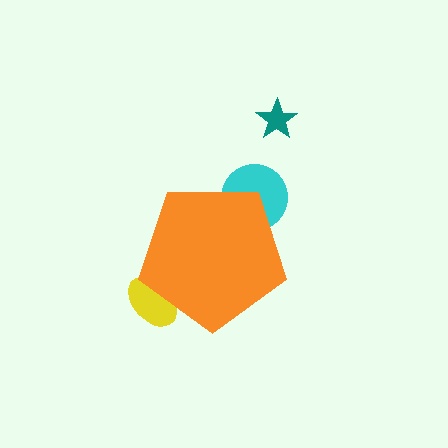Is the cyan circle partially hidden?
Yes, the cyan circle is partially hidden behind the orange pentagon.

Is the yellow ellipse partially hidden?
Yes, the yellow ellipse is partially hidden behind the orange pentagon.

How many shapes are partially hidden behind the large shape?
2 shapes are partially hidden.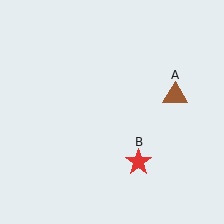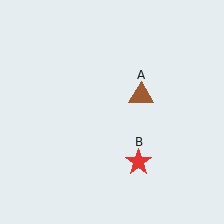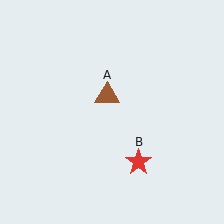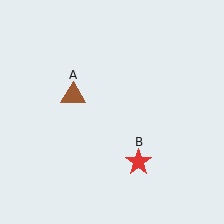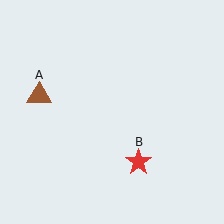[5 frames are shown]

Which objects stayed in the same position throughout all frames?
Red star (object B) remained stationary.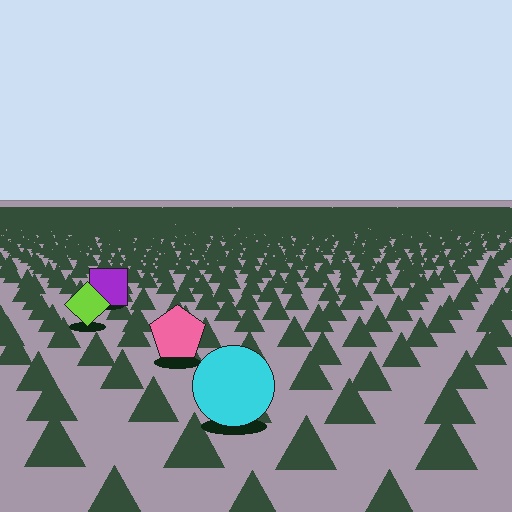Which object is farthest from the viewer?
The purple square is farthest from the viewer. It appears smaller and the ground texture around it is denser.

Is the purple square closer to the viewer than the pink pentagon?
No. The pink pentagon is closer — you can tell from the texture gradient: the ground texture is coarser near it.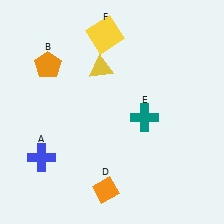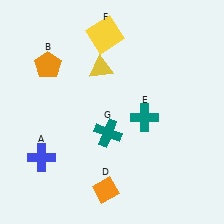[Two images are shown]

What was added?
A teal cross (G) was added in Image 2.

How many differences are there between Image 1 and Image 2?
There is 1 difference between the two images.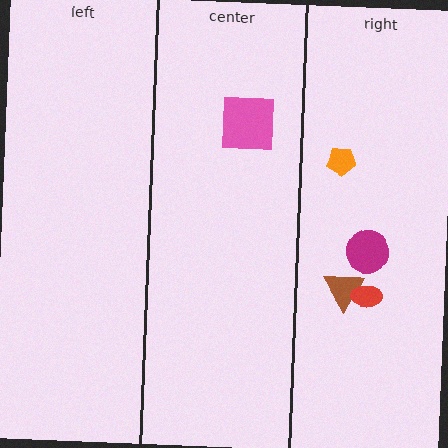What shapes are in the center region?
The pink square.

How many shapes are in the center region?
1.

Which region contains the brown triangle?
The right region.